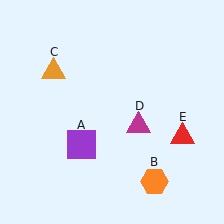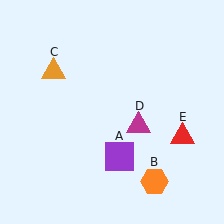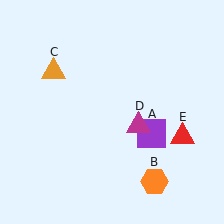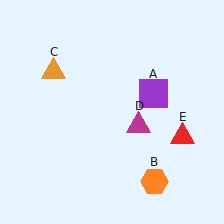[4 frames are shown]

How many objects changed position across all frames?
1 object changed position: purple square (object A).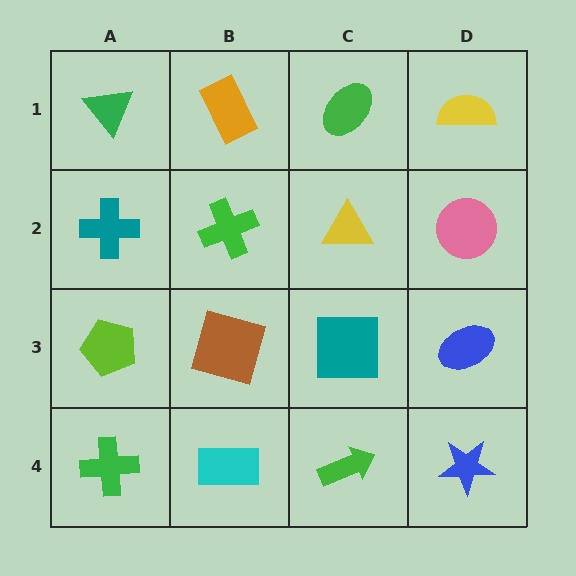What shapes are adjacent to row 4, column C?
A teal square (row 3, column C), a cyan rectangle (row 4, column B), a blue star (row 4, column D).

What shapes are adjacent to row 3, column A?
A teal cross (row 2, column A), a green cross (row 4, column A), a brown square (row 3, column B).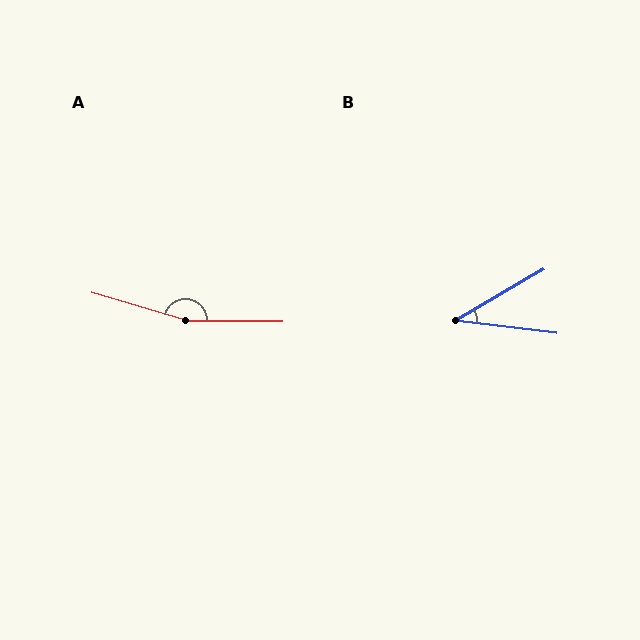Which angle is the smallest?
B, at approximately 37 degrees.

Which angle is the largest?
A, at approximately 164 degrees.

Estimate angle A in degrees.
Approximately 164 degrees.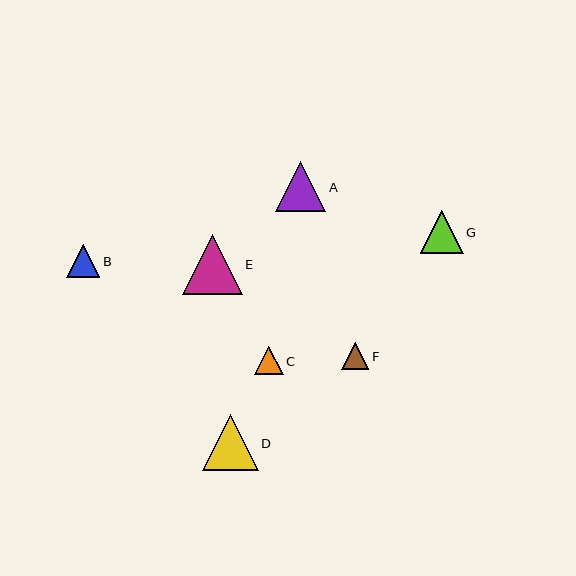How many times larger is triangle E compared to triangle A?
Triangle E is approximately 1.2 times the size of triangle A.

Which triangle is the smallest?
Triangle F is the smallest with a size of approximately 27 pixels.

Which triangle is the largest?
Triangle E is the largest with a size of approximately 60 pixels.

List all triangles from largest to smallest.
From largest to smallest: E, D, A, G, B, C, F.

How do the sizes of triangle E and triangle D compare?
Triangle E and triangle D are approximately the same size.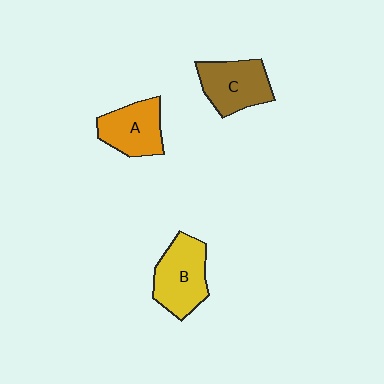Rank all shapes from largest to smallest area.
From largest to smallest: B (yellow), C (brown), A (orange).